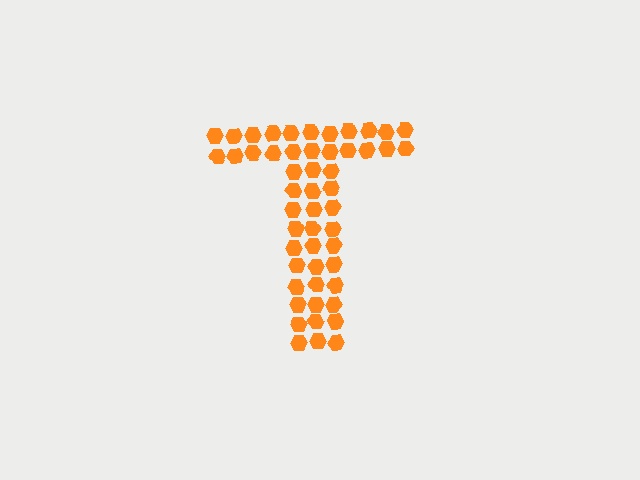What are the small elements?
The small elements are hexagons.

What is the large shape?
The large shape is the letter T.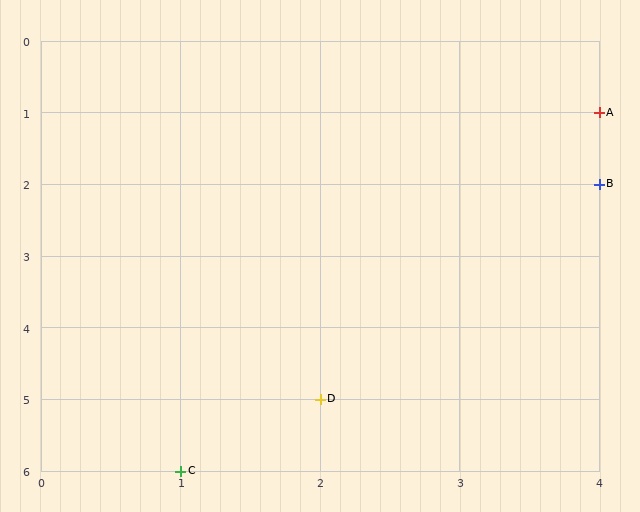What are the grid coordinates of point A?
Point A is at grid coordinates (4, 1).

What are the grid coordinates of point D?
Point D is at grid coordinates (2, 5).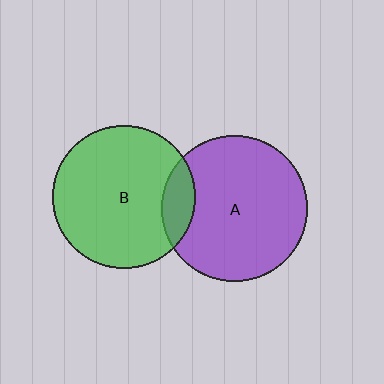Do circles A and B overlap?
Yes.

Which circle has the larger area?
Circle A (purple).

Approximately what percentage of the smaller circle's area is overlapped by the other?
Approximately 15%.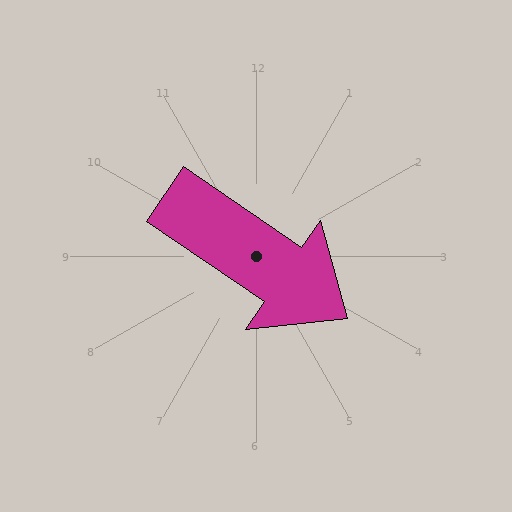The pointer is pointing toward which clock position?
Roughly 4 o'clock.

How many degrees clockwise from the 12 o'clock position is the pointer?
Approximately 124 degrees.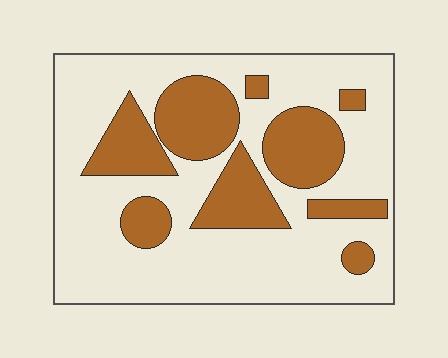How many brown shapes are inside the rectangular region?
9.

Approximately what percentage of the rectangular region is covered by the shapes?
Approximately 30%.